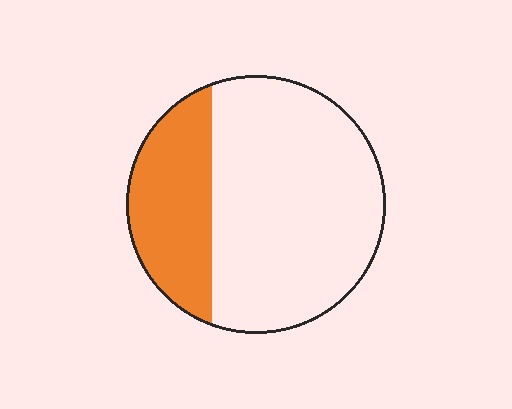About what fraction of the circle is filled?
About one quarter (1/4).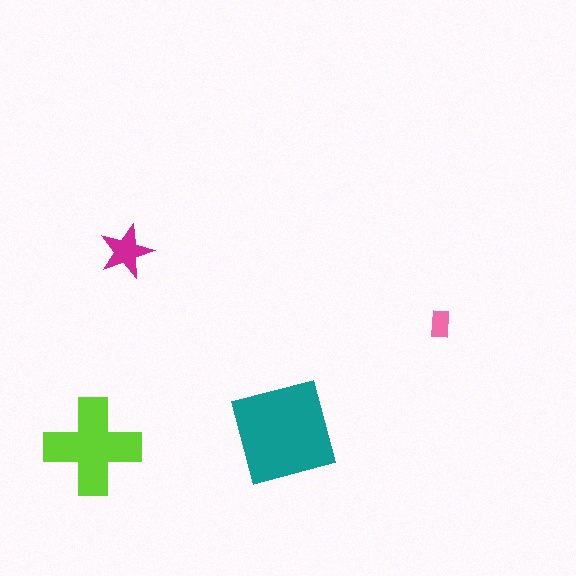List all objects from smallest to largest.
The pink rectangle, the magenta star, the lime cross, the teal square.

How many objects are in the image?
There are 4 objects in the image.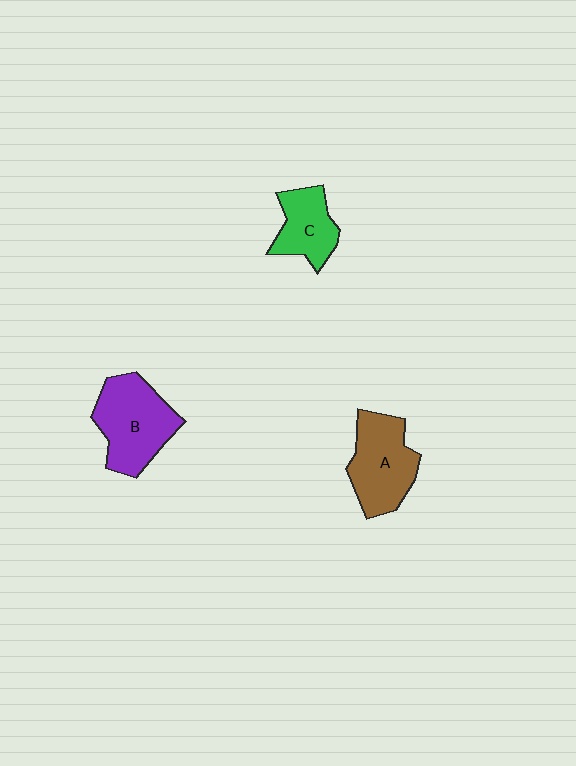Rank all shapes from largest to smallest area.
From largest to smallest: B (purple), A (brown), C (green).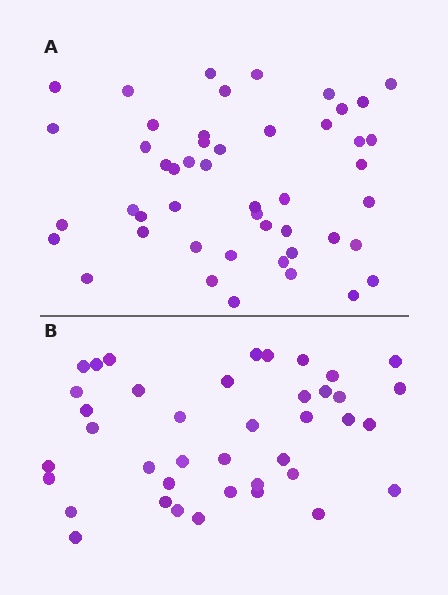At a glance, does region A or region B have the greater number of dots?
Region A (the top region) has more dots.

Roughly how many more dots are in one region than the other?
Region A has roughly 8 or so more dots than region B.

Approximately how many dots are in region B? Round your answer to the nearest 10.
About 40 dots.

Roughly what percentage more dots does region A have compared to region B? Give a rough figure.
About 20% more.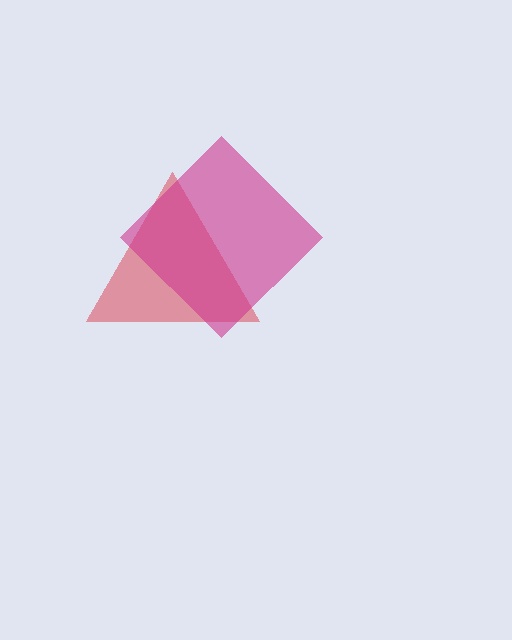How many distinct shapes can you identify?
There are 2 distinct shapes: a red triangle, a magenta diamond.